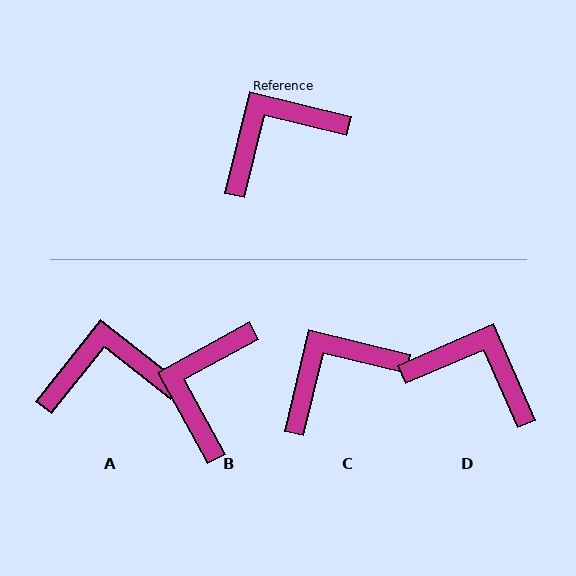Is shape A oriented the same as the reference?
No, it is off by about 25 degrees.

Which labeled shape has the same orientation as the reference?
C.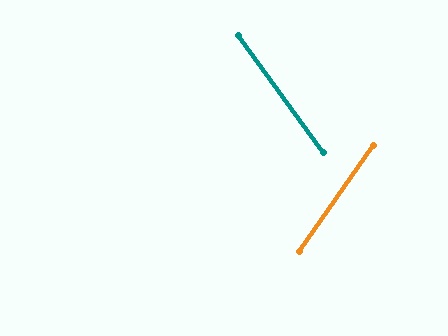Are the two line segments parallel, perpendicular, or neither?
Neither parallel nor perpendicular — they differ by about 71°.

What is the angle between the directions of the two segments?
Approximately 71 degrees.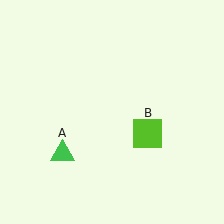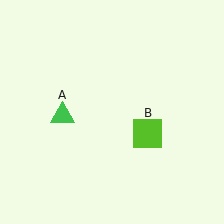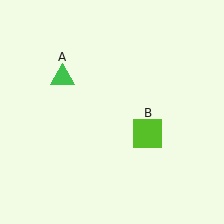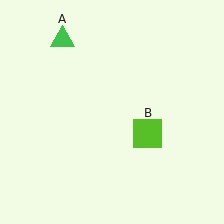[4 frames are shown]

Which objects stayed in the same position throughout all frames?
Lime square (object B) remained stationary.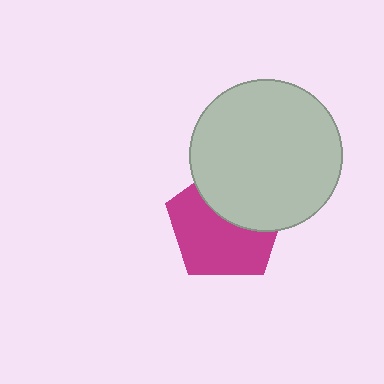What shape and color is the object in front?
The object in front is a light gray circle.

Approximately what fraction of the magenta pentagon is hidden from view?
Roughly 40% of the magenta pentagon is hidden behind the light gray circle.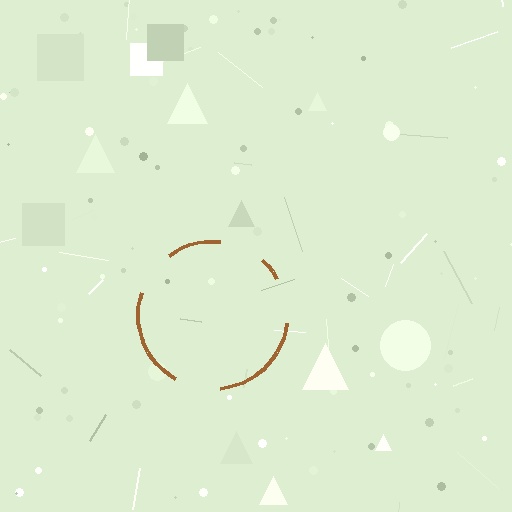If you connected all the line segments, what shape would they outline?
They would outline a circle.